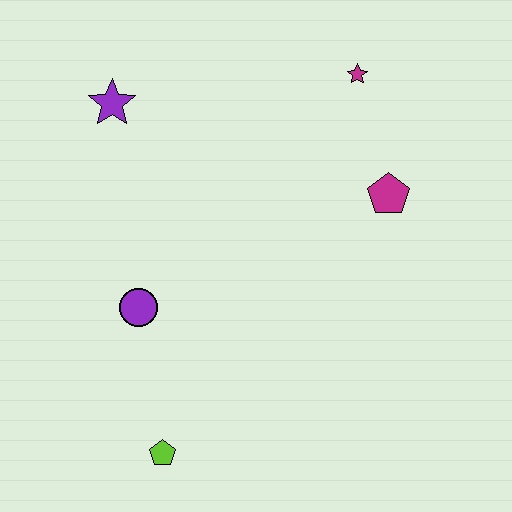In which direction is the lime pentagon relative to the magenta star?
The lime pentagon is below the magenta star.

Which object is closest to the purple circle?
The lime pentagon is closest to the purple circle.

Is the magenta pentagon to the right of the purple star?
Yes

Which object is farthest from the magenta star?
The lime pentagon is farthest from the magenta star.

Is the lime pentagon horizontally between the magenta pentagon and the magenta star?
No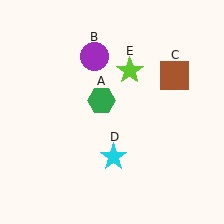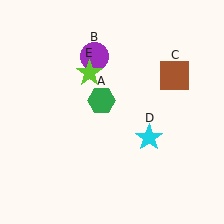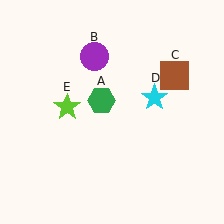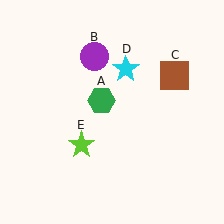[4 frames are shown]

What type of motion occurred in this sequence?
The cyan star (object D), lime star (object E) rotated counterclockwise around the center of the scene.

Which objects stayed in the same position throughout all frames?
Green hexagon (object A) and purple circle (object B) and brown square (object C) remained stationary.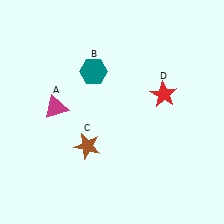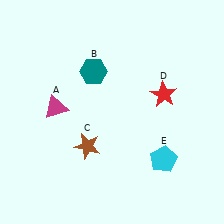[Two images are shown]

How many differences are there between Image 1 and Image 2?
There is 1 difference between the two images.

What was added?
A cyan pentagon (E) was added in Image 2.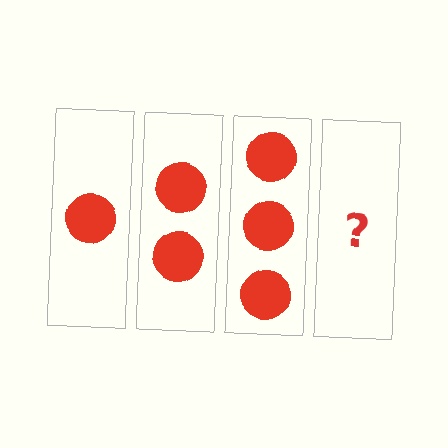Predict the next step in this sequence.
The next step is 4 circles.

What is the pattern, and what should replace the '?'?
The pattern is that each step adds one more circle. The '?' should be 4 circles.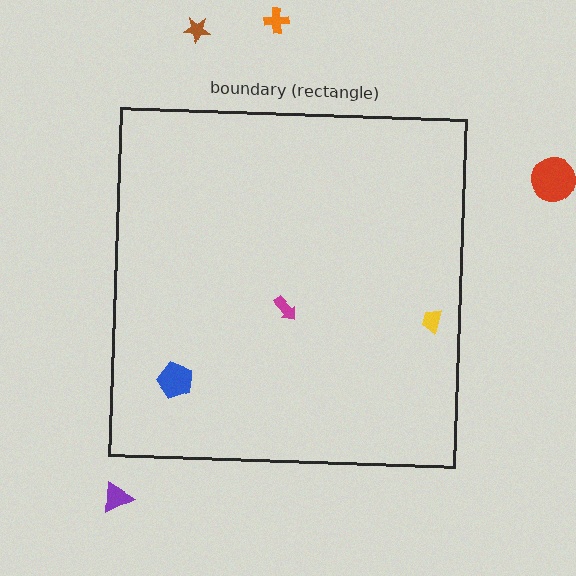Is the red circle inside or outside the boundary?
Outside.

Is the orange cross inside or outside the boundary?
Outside.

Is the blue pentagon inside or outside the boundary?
Inside.